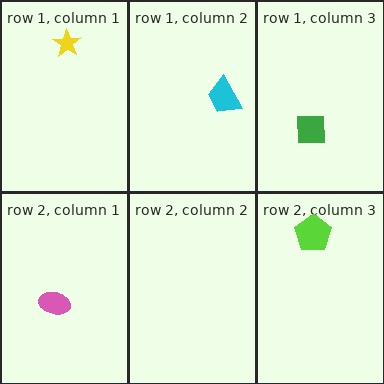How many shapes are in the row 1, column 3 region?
1.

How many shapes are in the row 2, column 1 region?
1.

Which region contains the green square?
The row 1, column 3 region.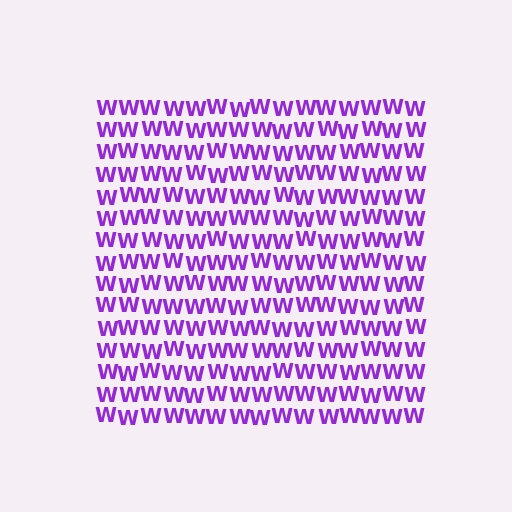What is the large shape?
The large shape is a square.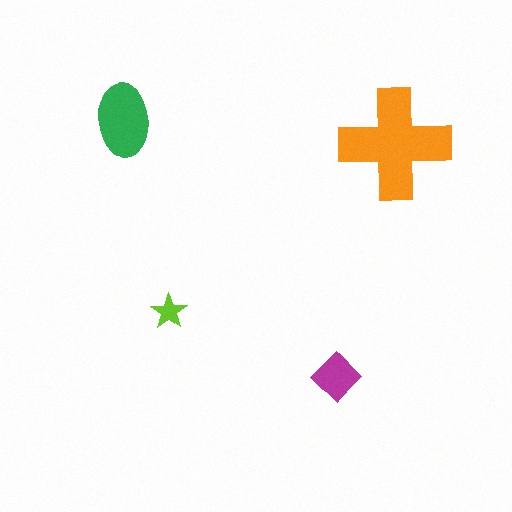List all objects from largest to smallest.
The orange cross, the green ellipse, the magenta diamond, the lime star.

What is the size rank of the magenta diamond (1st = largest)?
3rd.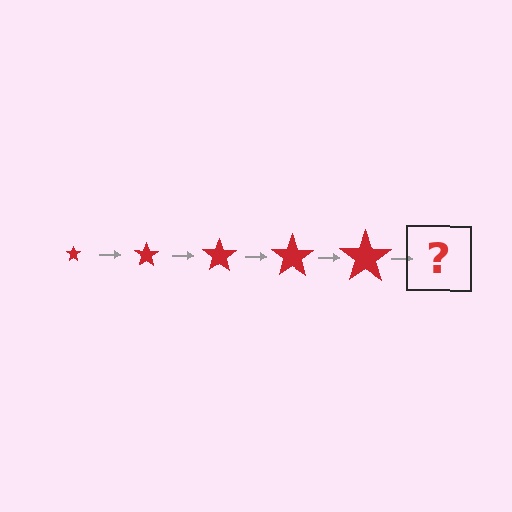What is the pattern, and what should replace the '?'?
The pattern is that the star gets progressively larger each step. The '?' should be a red star, larger than the previous one.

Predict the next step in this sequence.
The next step is a red star, larger than the previous one.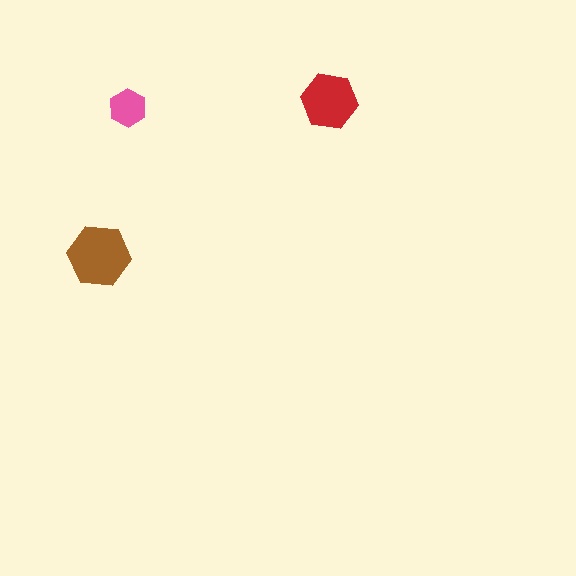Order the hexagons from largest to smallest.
the brown one, the red one, the pink one.